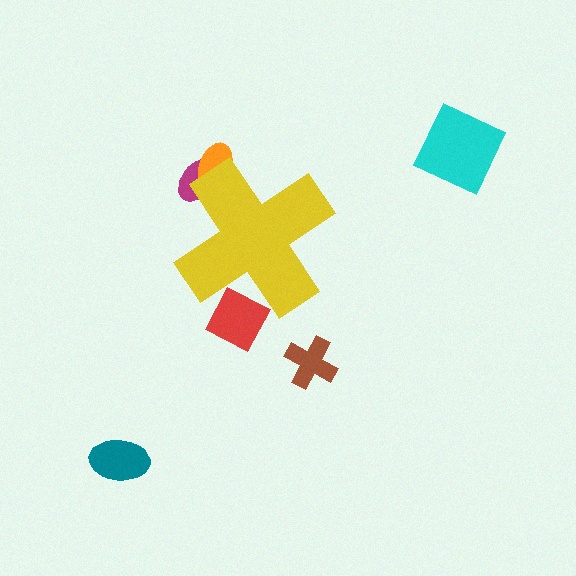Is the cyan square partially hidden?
No, the cyan square is fully visible.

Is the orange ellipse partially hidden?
Yes, the orange ellipse is partially hidden behind the yellow cross.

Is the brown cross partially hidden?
No, the brown cross is fully visible.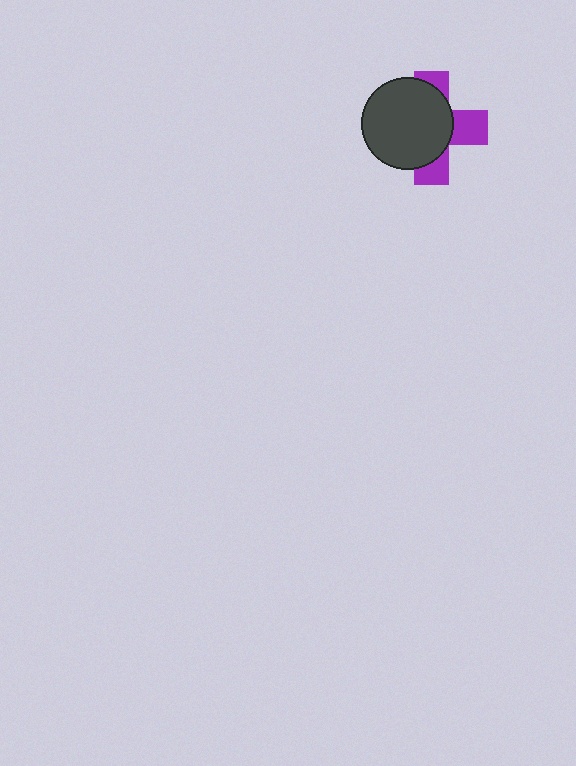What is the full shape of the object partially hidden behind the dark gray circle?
The partially hidden object is a purple cross.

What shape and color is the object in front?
The object in front is a dark gray circle.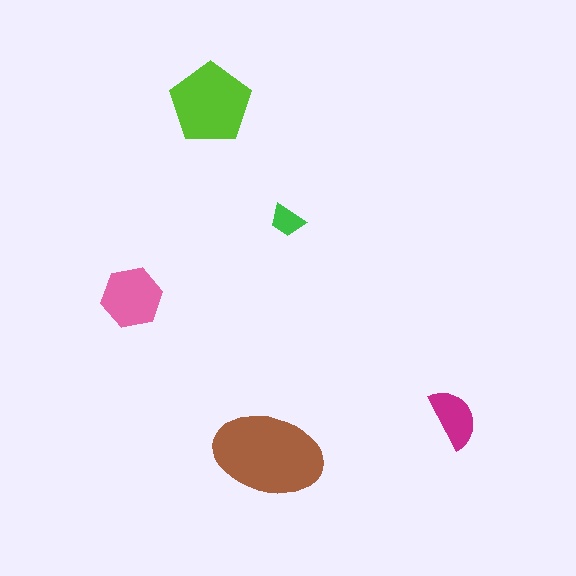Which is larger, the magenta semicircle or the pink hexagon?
The pink hexagon.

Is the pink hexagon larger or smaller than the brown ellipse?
Smaller.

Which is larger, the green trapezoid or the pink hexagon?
The pink hexagon.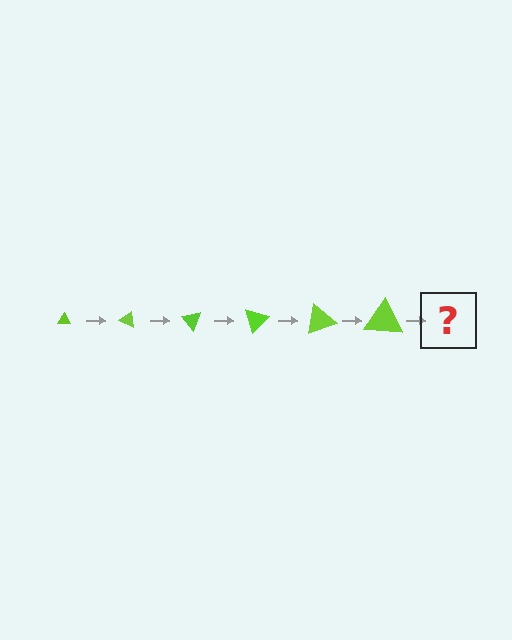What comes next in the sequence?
The next element should be a triangle, larger than the previous one and rotated 150 degrees from the start.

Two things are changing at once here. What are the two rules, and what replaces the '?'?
The two rules are that the triangle grows larger each step and it rotates 25 degrees each step. The '?' should be a triangle, larger than the previous one and rotated 150 degrees from the start.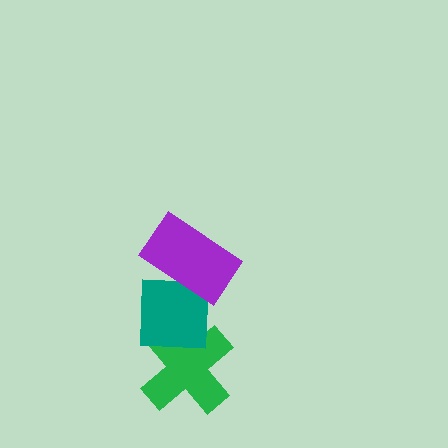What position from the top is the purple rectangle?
The purple rectangle is 1st from the top.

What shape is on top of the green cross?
The teal square is on top of the green cross.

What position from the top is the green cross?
The green cross is 3rd from the top.